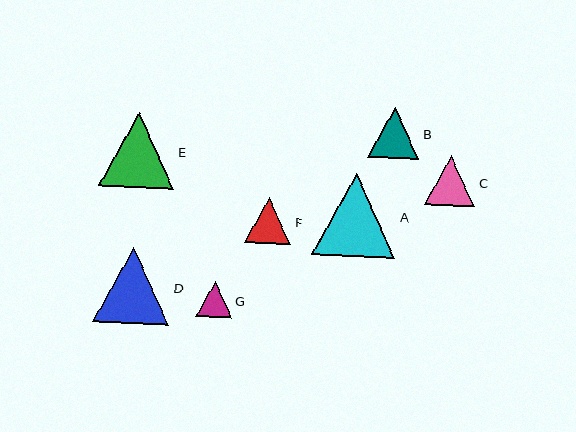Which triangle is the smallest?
Triangle G is the smallest with a size of approximately 36 pixels.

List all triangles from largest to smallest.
From largest to smallest: A, D, E, B, C, F, G.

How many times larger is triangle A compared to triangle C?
Triangle A is approximately 1.7 times the size of triangle C.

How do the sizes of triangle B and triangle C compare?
Triangle B and triangle C are approximately the same size.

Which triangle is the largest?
Triangle A is the largest with a size of approximately 83 pixels.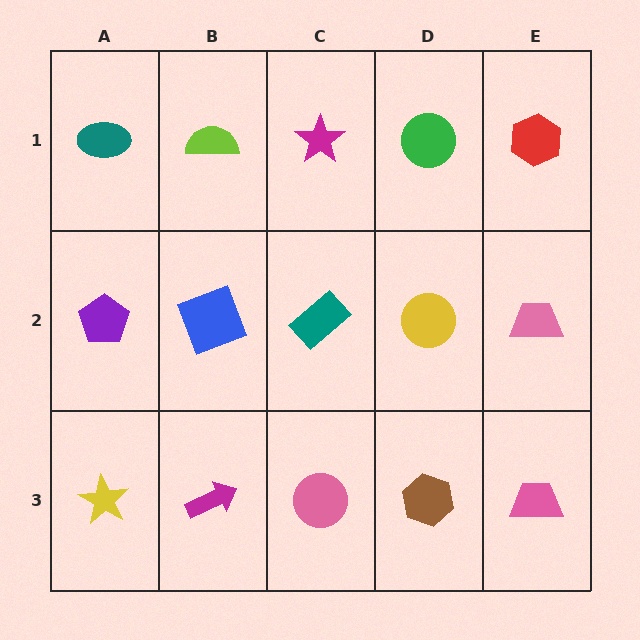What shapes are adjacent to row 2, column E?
A red hexagon (row 1, column E), a pink trapezoid (row 3, column E), a yellow circle (row 2, column D).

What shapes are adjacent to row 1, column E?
A pink trapezoid (row 2, column E), a green circle (row 1, column D).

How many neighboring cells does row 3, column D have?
3.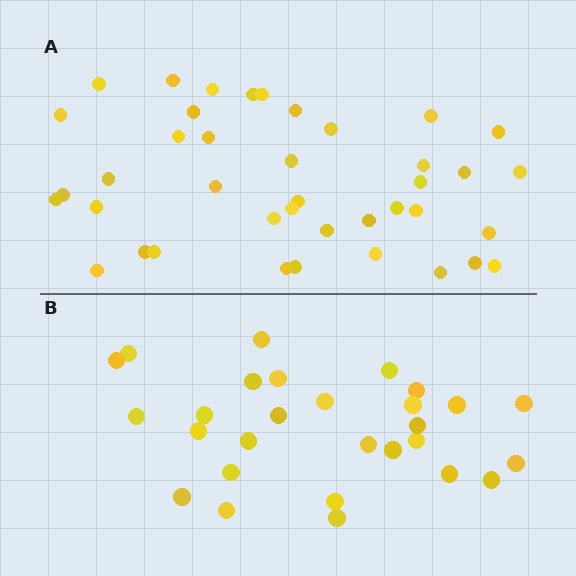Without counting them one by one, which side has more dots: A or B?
Region A (the top region) has more dots.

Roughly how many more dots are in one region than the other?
Region A has roughly 12 or so more dots than region B.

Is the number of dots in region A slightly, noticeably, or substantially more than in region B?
Region A has noticeably more, but not dramatically so. The ratio is roughly 1.4 to 1.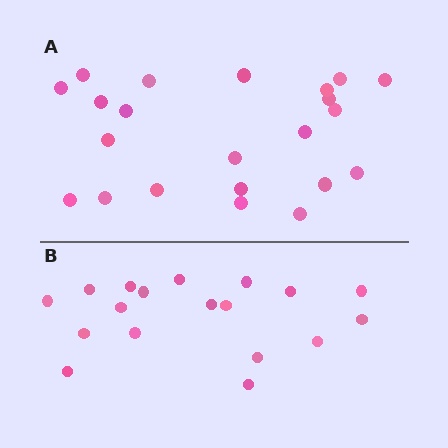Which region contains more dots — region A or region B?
Region A (the top region) has more dots.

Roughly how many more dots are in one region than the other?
Region A has about 4 more dots than region B.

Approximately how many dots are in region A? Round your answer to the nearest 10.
About 20 dots. (The exact count is 22, which rounds to 20.)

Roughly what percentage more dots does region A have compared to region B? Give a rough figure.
About 20% more.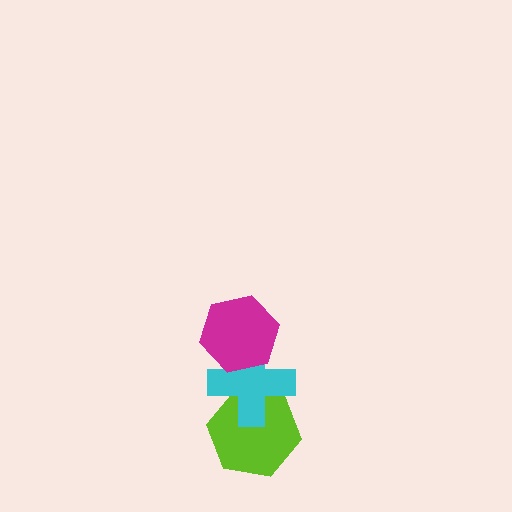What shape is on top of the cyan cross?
The magenta hexagon is on top of the cyan cross.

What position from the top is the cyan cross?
The cyan cross is 2nd from the top.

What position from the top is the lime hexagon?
The lime hexagon is 3rd from the top.